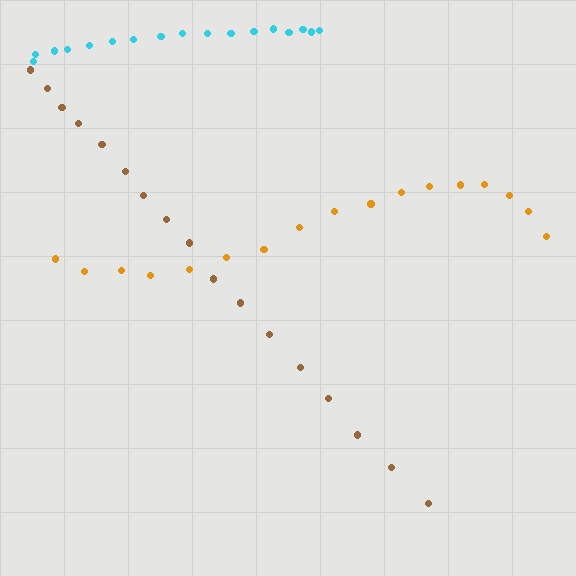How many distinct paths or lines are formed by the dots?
There are 3 distinct paths.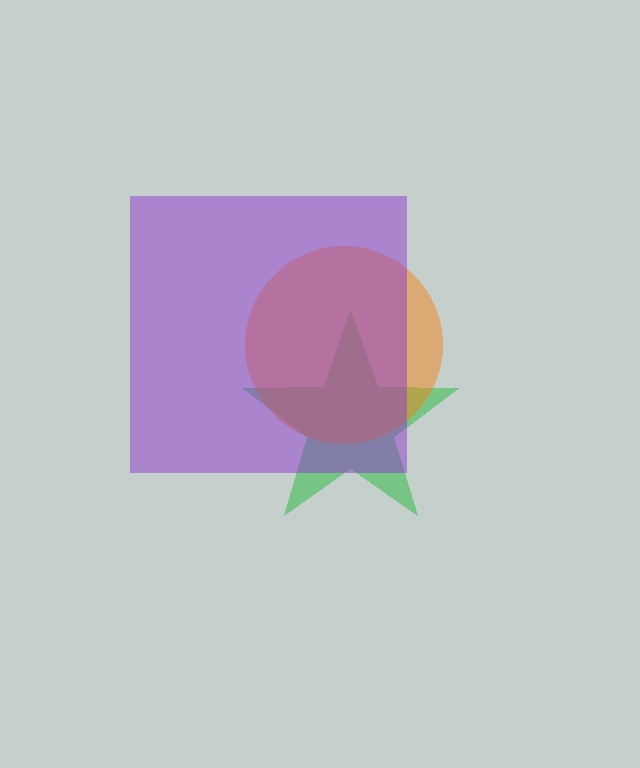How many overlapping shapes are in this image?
There are 3 overlapping shapes in the image.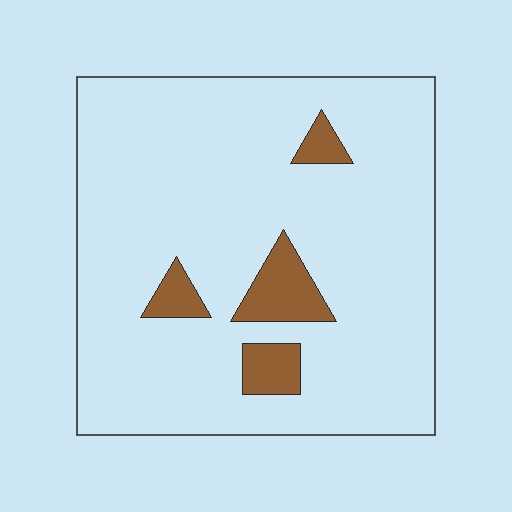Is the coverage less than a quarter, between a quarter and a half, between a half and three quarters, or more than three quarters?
Less than a quarter.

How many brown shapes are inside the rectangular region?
4.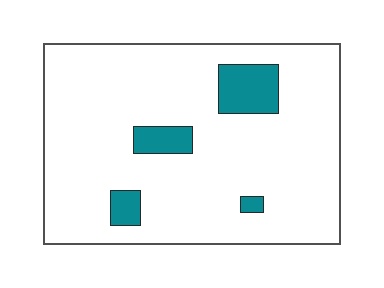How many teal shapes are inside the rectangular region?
4.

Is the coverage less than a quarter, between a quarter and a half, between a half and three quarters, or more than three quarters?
Less than a quarter.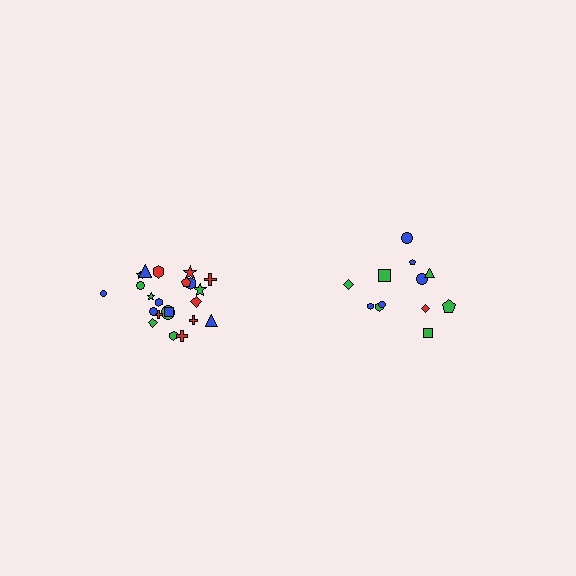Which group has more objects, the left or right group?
The left group.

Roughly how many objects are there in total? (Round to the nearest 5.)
Roughly 35 objects in total.